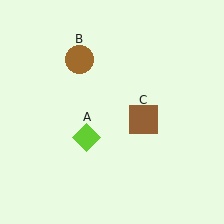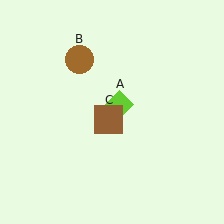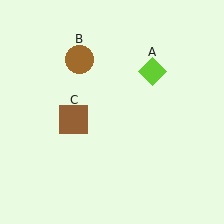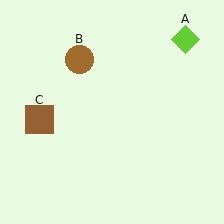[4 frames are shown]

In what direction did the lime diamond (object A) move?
The lime diamond (object A) moved up and to the right.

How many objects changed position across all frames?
2 objects changed position: lime diamond (object A), brown square (object C).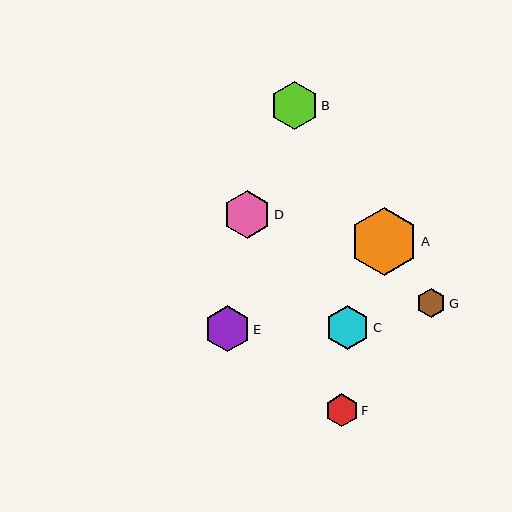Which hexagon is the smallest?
Hexagon G is the smallest with a size of approximately 29 pixels.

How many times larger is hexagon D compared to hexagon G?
Hexagon D is approximately 1.7 times the size of hexagon G.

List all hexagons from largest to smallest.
From largest to smallest: A, B, D, E, C, F, G.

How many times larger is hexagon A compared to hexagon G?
Hexagon A is approximately 2.4 times the size of hexagon G.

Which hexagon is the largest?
Hexagon A is the largest with a size of approximately 68 pixels.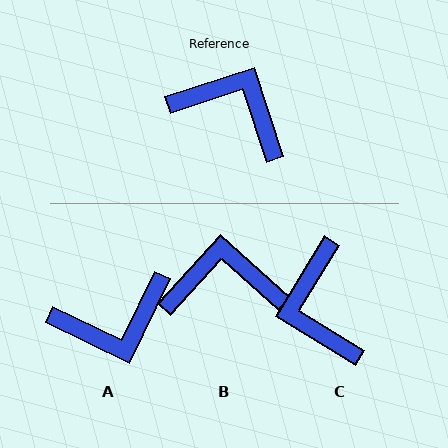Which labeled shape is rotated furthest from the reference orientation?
A, about 134 degrees away.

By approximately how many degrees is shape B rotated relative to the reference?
Approximately 30 degrees counter-clockwise.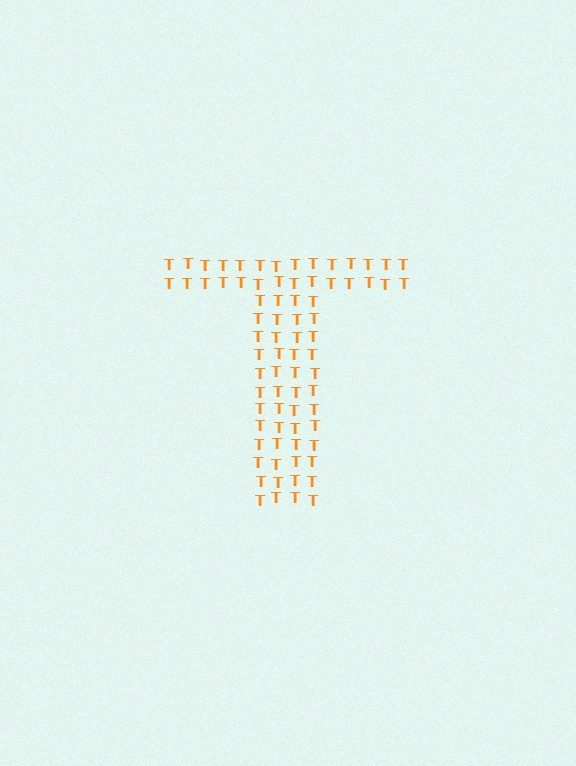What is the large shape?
The large shape is the letter T.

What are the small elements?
The small elements are letter T's.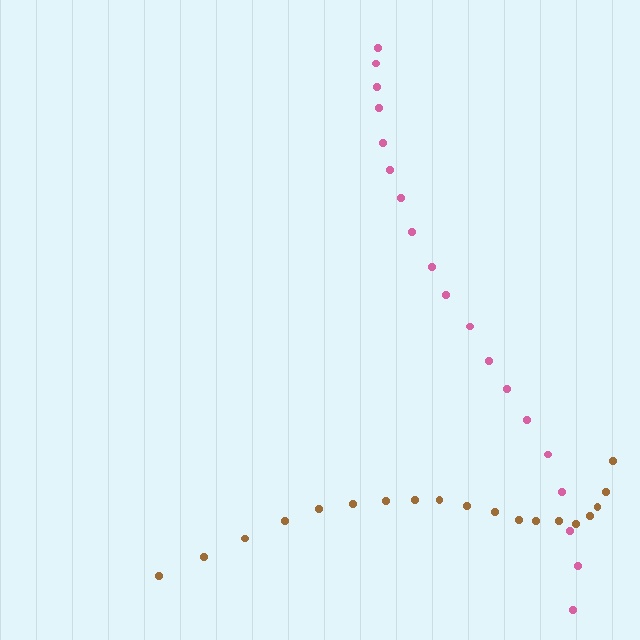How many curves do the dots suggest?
There are 2 distinct paths.